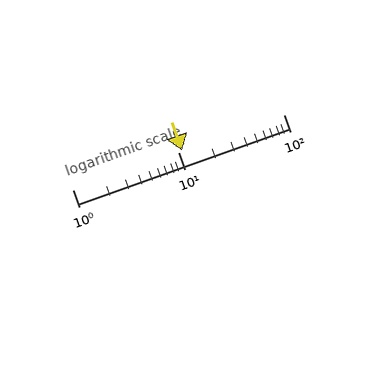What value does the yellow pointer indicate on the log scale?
The pointer indicates approximately 11.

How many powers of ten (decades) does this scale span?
The scale spans 2 decades, from 1 to 100.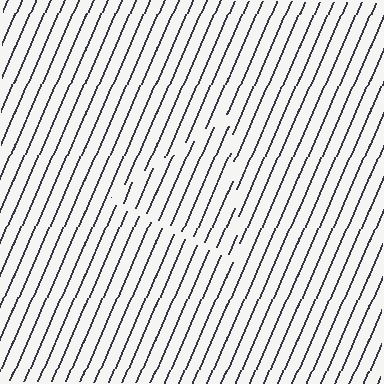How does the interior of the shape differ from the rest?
The interior of the shape contains the same grating, shifted by half a period — the contour is defined by the phase discontinuity where line-ends from the inner and outer gratings abut.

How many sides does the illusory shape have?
3 sides — the line-ends trace a triangle.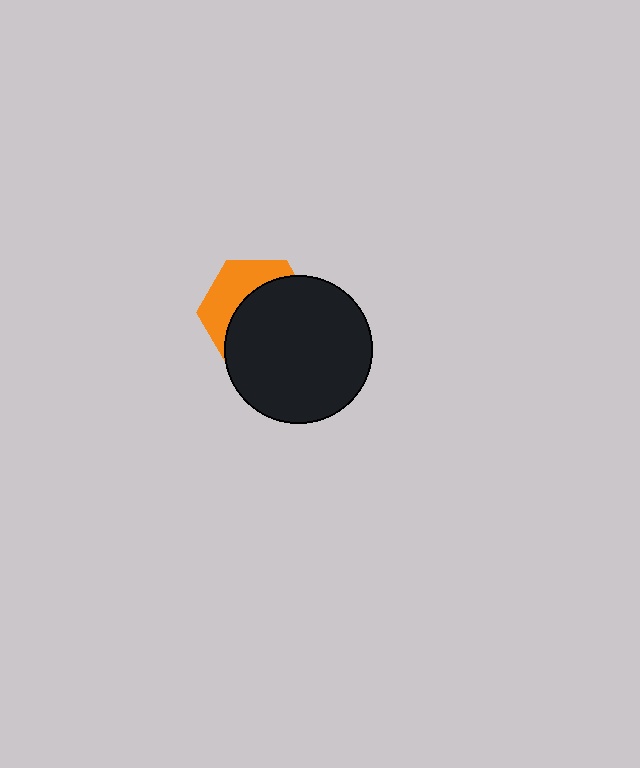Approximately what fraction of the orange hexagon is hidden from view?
Roughly 62% of the orange hexagon is hidden behind the black circle.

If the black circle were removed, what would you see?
You would see the complete orange hexagon.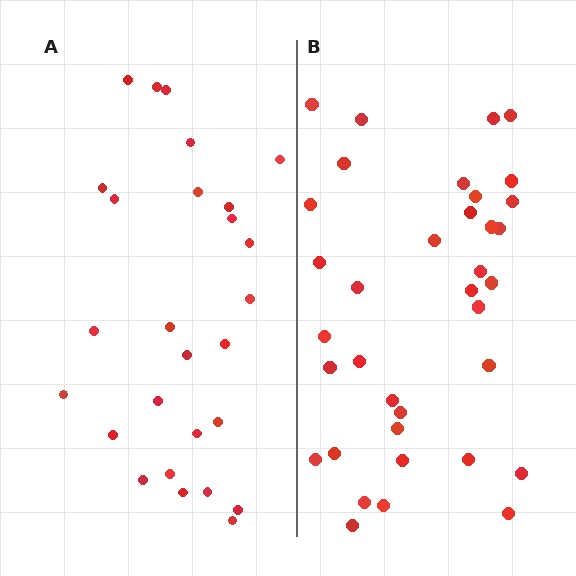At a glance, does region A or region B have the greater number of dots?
Region B (the right region) has more dots.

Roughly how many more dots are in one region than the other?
Region B has roughly 8 or so more dots than region A.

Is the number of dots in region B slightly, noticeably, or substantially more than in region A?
Region B has noticeably more, but not dramatically so. The ratio is roughly 1.3 to 1.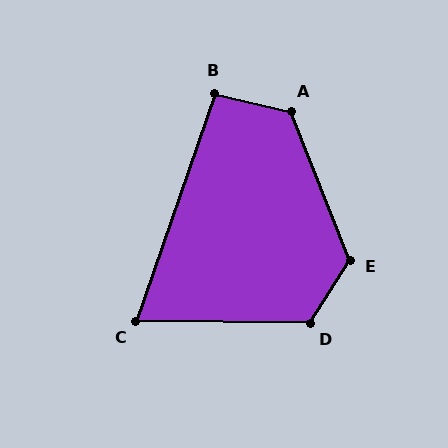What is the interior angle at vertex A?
Approximately 125 degrees (obtuse).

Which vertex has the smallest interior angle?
C, at approximately 72 degrees.